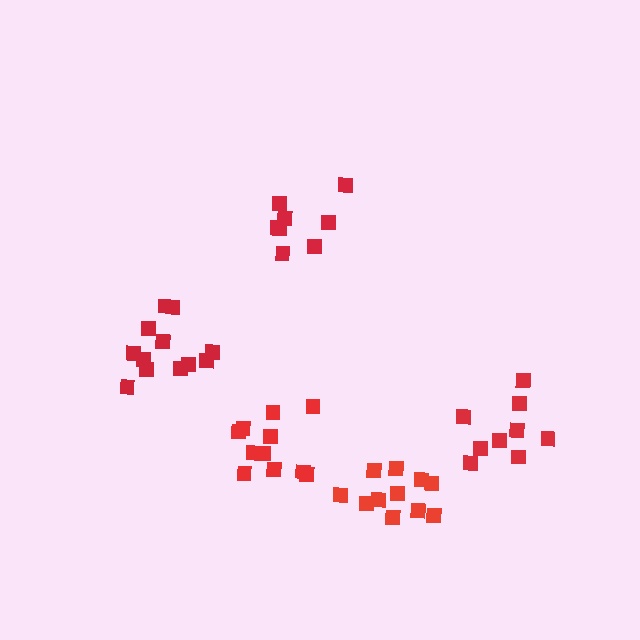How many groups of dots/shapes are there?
There are 5 groups.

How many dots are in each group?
Group 1: 8 dots, Group 2: 11 dots, Group 3: 11 dots, Group 4: 12 dots, Group 5: 9 dots (51 total).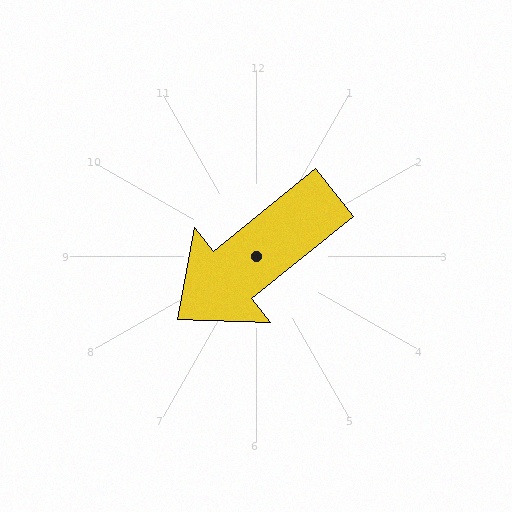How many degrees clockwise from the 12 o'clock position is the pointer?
Approximately 231 degrees.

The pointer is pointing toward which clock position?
Roughly 8 o'clock.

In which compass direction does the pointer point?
Southwest.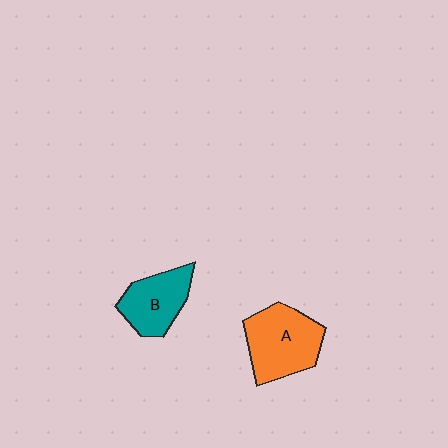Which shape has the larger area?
Shape A (orange).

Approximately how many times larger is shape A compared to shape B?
Approximately 1.3 times.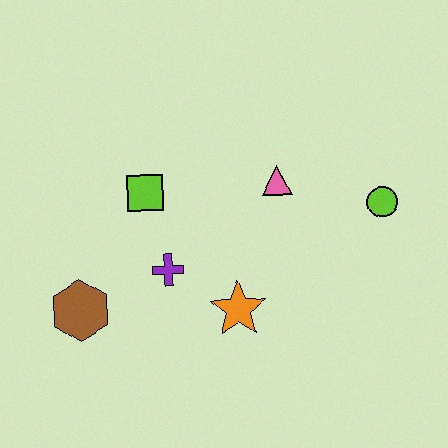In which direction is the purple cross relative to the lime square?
The purple cross is below the lime square.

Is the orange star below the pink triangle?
Yes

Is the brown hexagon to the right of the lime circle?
No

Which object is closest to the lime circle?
The pink triangle is closest to the lime circle.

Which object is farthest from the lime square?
The lime circle is farthest from the lime square.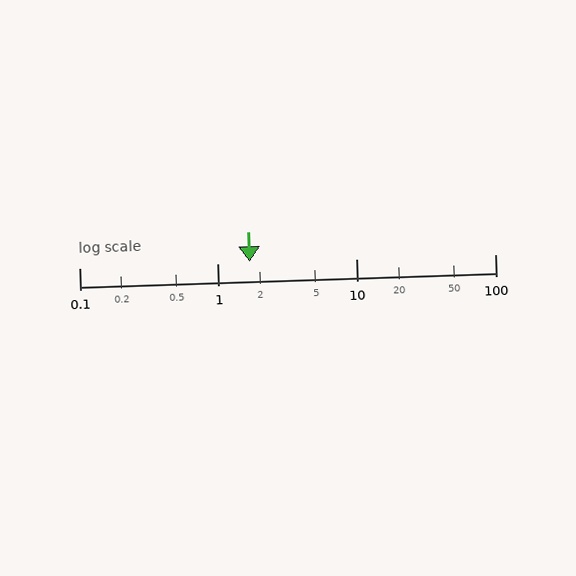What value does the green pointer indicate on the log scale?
The pointer indicates approximately 1.7.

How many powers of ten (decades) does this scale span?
The scale spans 3 decades, from 0.1 to 100.